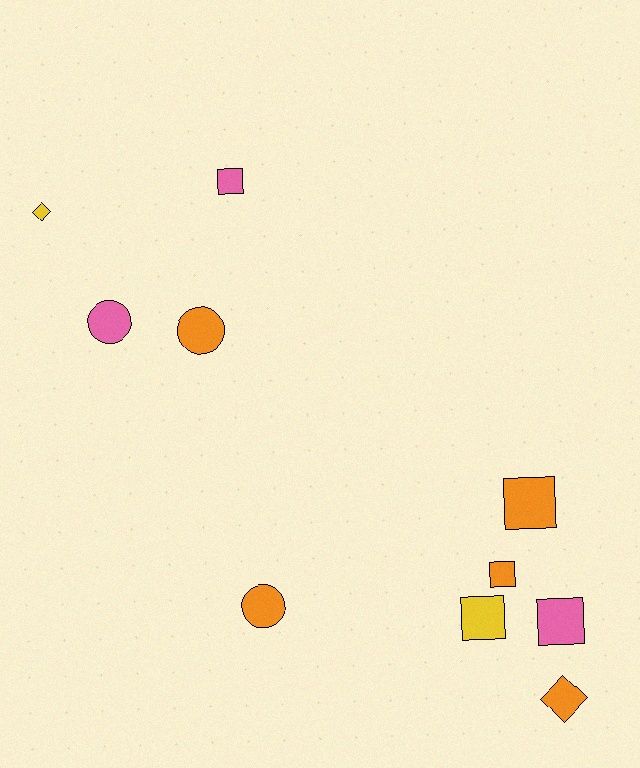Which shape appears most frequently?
Square, with 5 objects.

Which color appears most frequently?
Orange, with 5 objects.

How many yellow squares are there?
There is 1 yellow square.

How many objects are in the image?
There are 10 objects.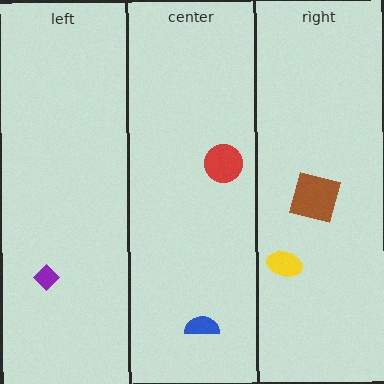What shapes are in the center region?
The blue semicircle, the red circle.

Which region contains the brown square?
The right region.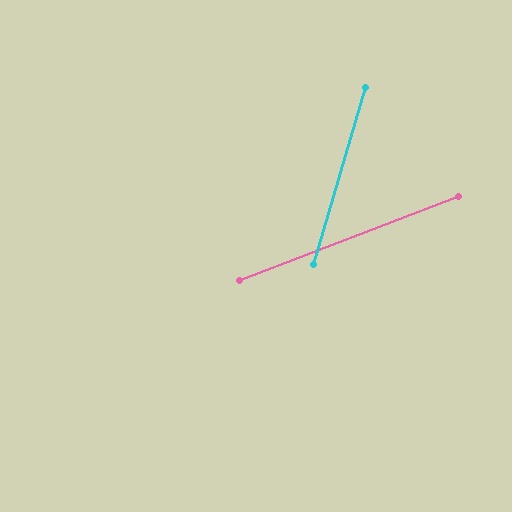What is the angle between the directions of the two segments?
Approximately 53 degrees.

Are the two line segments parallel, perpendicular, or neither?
Neither parallel nor perpendicular — they differ by about 53°.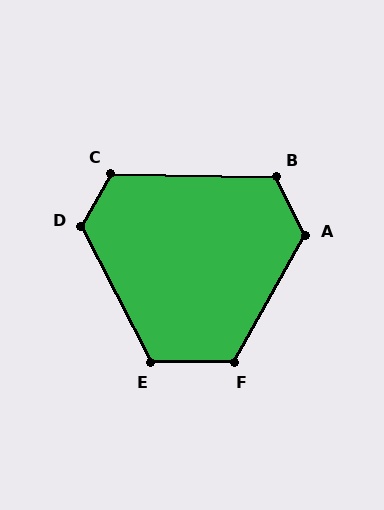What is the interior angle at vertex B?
Approximately 117 degrees (obtuse).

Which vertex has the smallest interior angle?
E, at approximately 117 degrees.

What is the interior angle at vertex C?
Approximately 119 degrees (obtuse).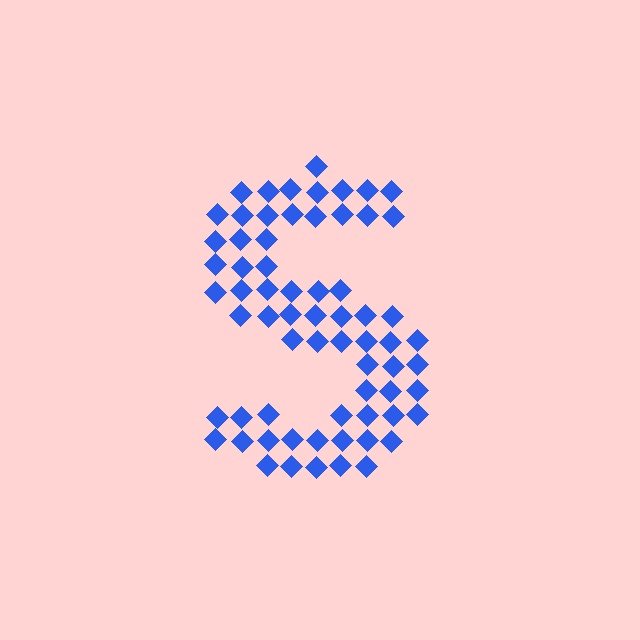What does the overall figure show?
The overall figure shows the letter S.